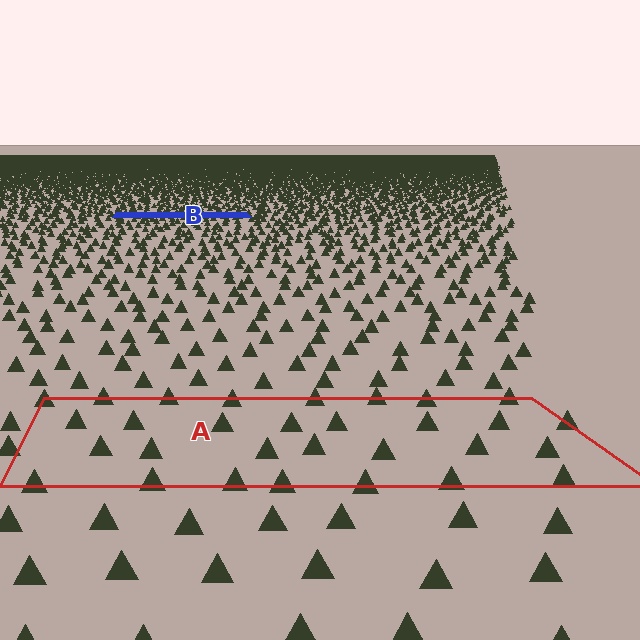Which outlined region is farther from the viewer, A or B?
Region B is farther from the viewer — the texture elements inside it appear smaller and more densely packed.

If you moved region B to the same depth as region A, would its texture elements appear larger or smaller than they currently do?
They would appear larger. At a closer depth, the same texture elements are projected at a bigger on-screen size.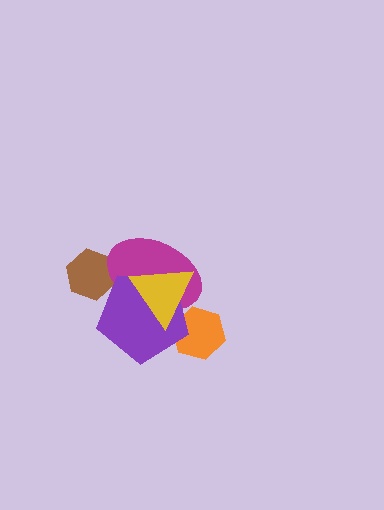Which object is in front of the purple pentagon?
The yellow triangle is in front of the purple pentagon.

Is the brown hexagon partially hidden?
Yes, it is partially covered by another shape.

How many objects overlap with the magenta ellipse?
3 objects overlap with the magenta ellipse.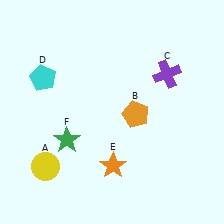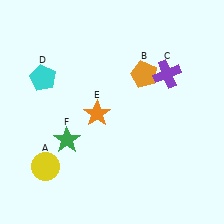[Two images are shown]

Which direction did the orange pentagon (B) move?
The orange pentagon (B) moved up.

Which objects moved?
The objects that moved are: the orange pentagon (B), the orange star (E).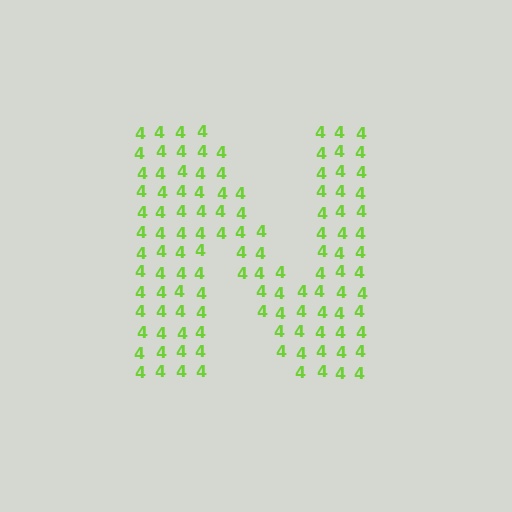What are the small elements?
The small elements are digit 4's.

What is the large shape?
The large shape is the letter N.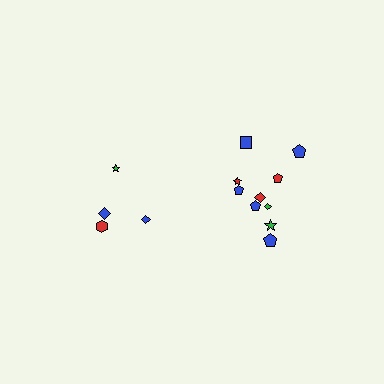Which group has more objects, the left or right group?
The right group.